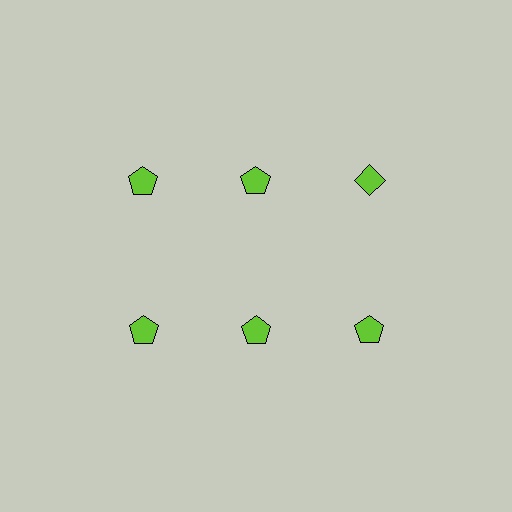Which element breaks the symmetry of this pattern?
The lime diamond in the top row, center column breaks the symmetry. All other shapes are lime pentagons.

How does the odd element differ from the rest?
It has a different shape: diamond instead of pentagon.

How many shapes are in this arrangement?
There are 6 shapes arranged in a grid pattern.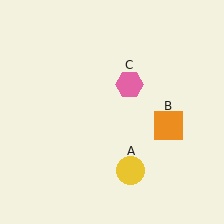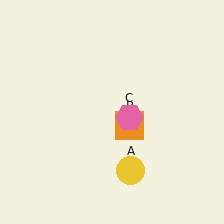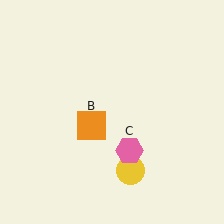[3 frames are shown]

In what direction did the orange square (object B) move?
The orange square (object B) moved left.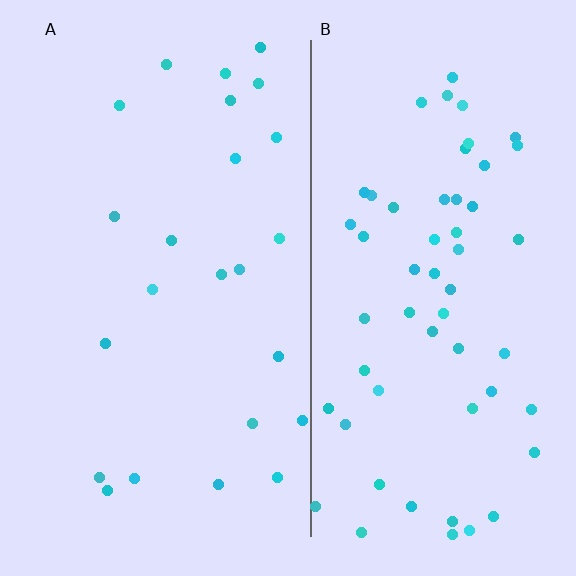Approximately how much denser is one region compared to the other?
Approximately 2.4× — region B over region A.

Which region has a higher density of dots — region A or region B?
B (the right).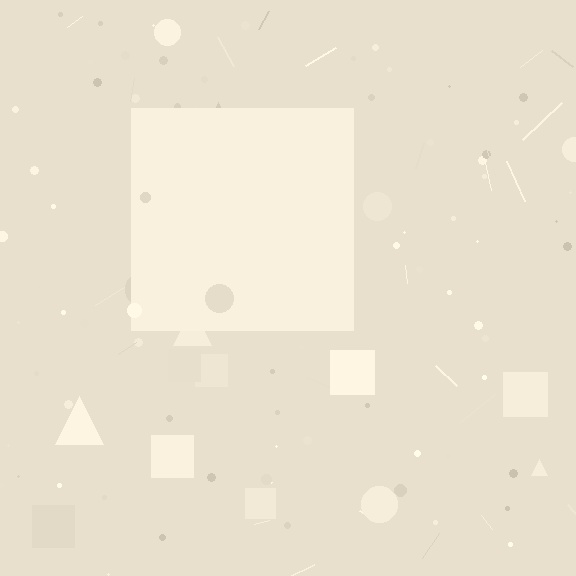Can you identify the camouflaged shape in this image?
The camouflaged shape is a square.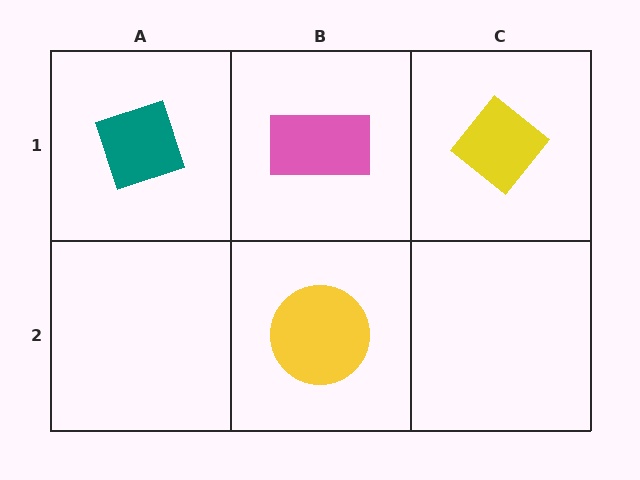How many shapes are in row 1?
3 shapes.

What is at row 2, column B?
A yellow circle.